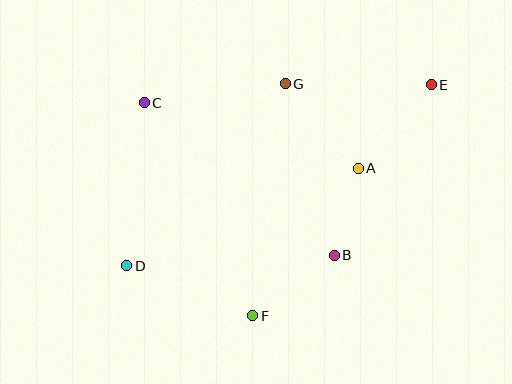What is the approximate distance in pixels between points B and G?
The distance between B and G is approximately 178 pixels.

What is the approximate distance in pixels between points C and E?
The distance between C and E is approximately 288 pixels.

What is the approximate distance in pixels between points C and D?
The distance between C and D is approximately 164 pixels.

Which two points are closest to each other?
Points A and B are closest to each other.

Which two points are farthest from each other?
Points D and E are farthest from each other.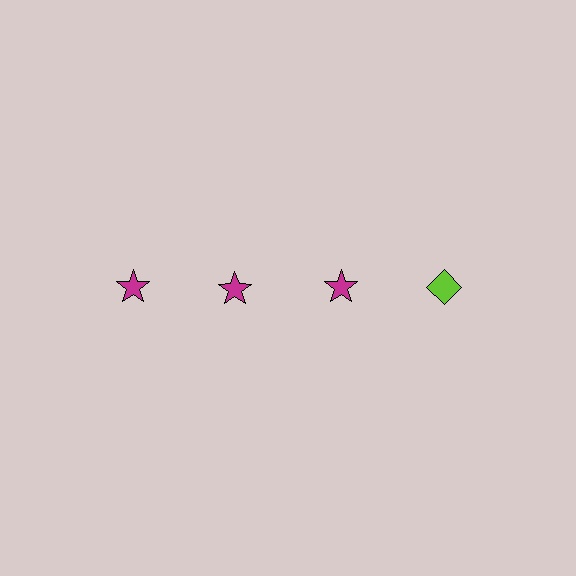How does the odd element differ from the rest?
It differs in both color (lime instead of magenta) and shape (diamond instead of star).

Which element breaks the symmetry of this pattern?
The lime diamond in the top row, second from right column breaks the symmetry. All other shapes are magenta stars.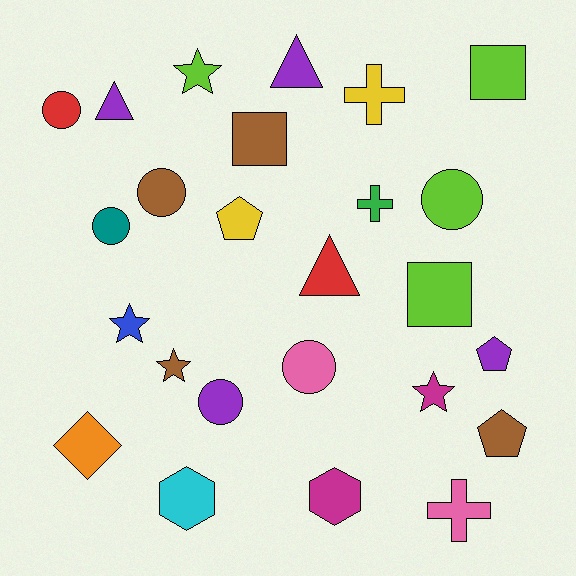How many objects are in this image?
There are 25 objects.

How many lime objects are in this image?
There are 4 lime objects.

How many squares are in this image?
There are 3 squares.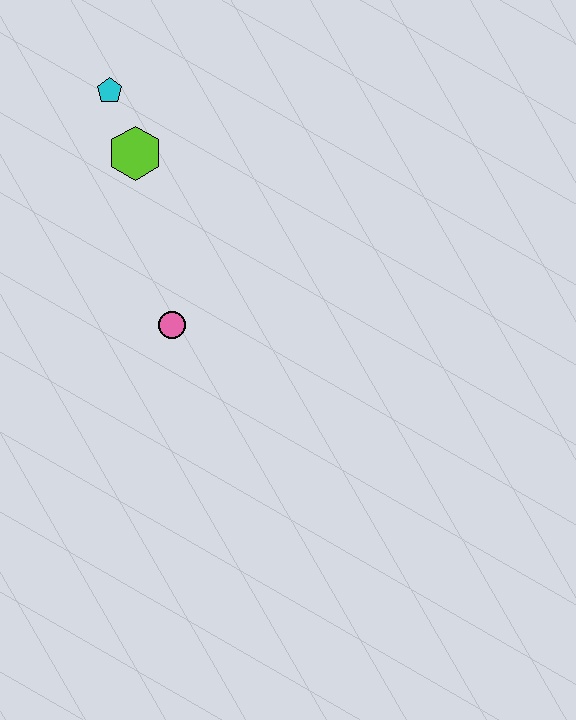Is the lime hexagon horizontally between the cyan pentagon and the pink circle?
Yes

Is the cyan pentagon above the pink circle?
Yes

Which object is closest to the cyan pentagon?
The lime hexagon is closest to the cyan pentagon.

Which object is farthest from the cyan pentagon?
The pink circle is farthest from the cyan pentagon.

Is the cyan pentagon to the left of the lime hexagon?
Yes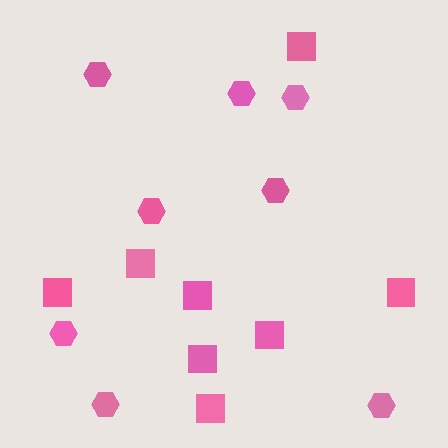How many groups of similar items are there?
There are 2 groups: one group of hexagons (8) and one group of squares (8).